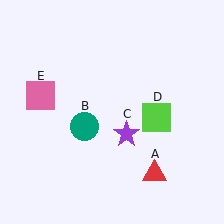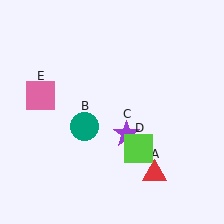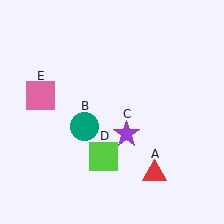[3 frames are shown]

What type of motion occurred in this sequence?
The lime square (object D) rotated clockwise around the center of the scene.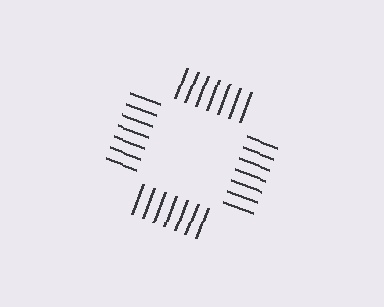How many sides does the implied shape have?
4 sides — the line-ends trace a square.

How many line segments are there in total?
28 — 7 along each of the 4 edges.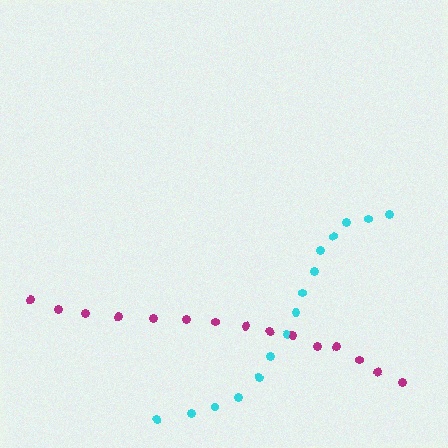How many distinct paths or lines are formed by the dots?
There are 2 distinct paths.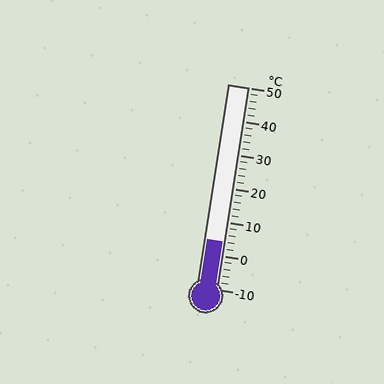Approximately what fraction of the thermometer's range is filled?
The thermometer is filled to approximately 25% of its range.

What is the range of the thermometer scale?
The thermometer scale ranges from -10°C to 50°C.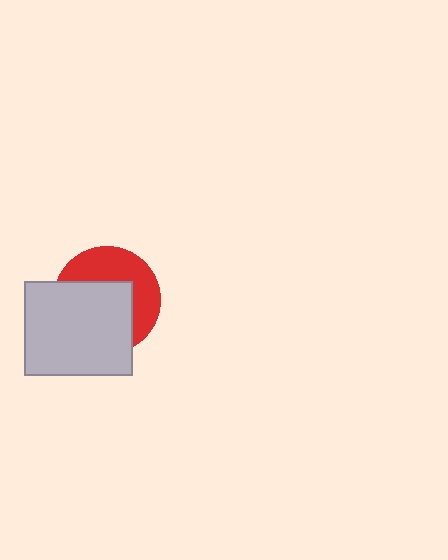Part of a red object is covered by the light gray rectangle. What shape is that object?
It is a circle.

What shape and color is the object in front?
The object in front is a light gray rectangle.